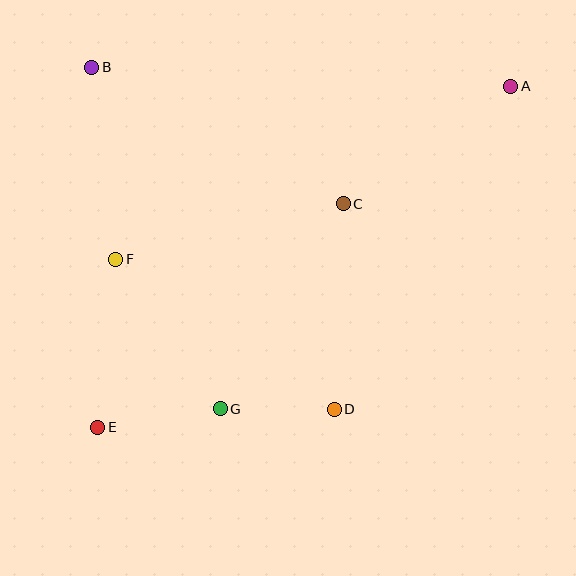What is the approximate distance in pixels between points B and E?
The distance between B and E is approximately 360 pixels.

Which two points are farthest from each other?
Points A and E are farthest from each other.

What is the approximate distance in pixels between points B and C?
The distance between B and C is approximately 286 pixels.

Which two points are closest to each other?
Points D and G are closest to each other.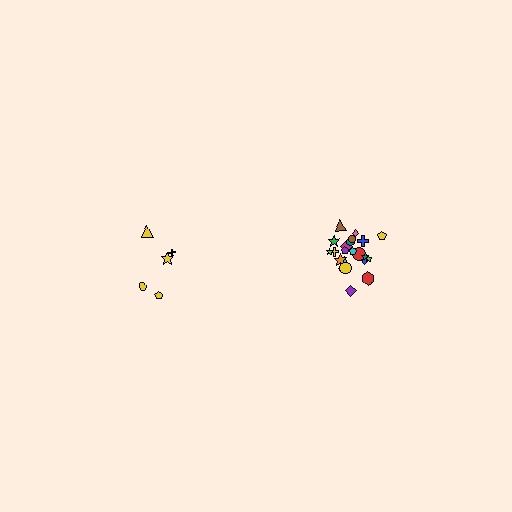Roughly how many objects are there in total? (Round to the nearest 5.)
Roughly 25 objects in total.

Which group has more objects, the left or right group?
The right group.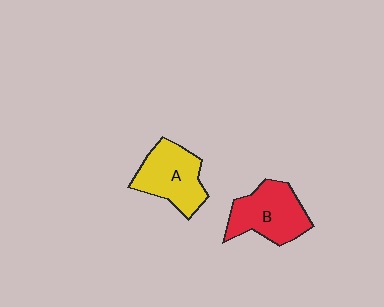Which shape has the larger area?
Shape B (red).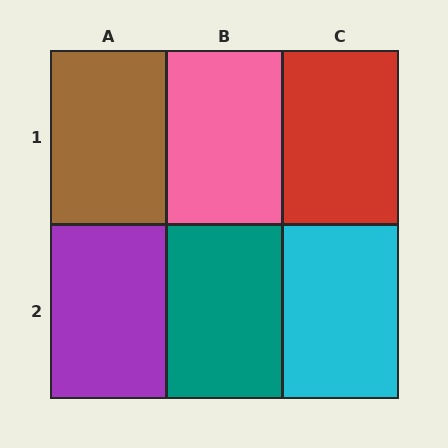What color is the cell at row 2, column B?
Teal.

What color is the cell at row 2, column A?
Purple.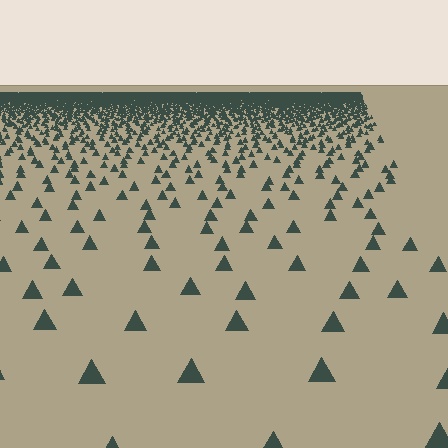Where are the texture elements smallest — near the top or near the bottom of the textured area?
Near the top.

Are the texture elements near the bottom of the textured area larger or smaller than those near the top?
Larger. Near the bottom, elements are closer to the viewer and appear at a bigger on-screen size.